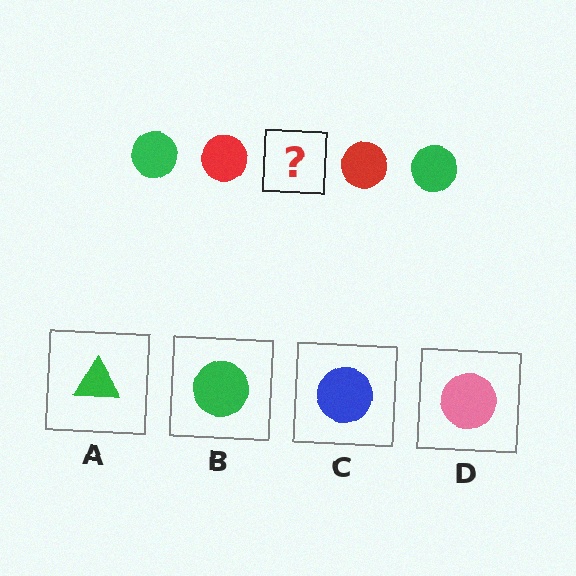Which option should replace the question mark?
Option B.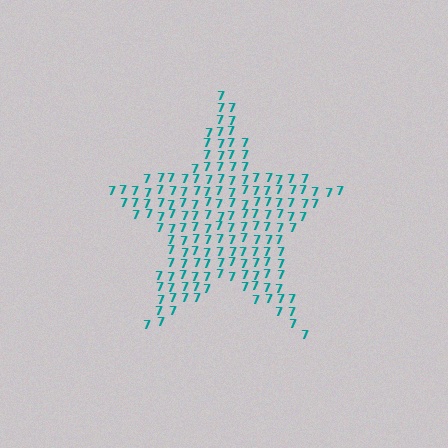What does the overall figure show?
The overall figure shows a star.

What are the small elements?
The small elements are digit 7's.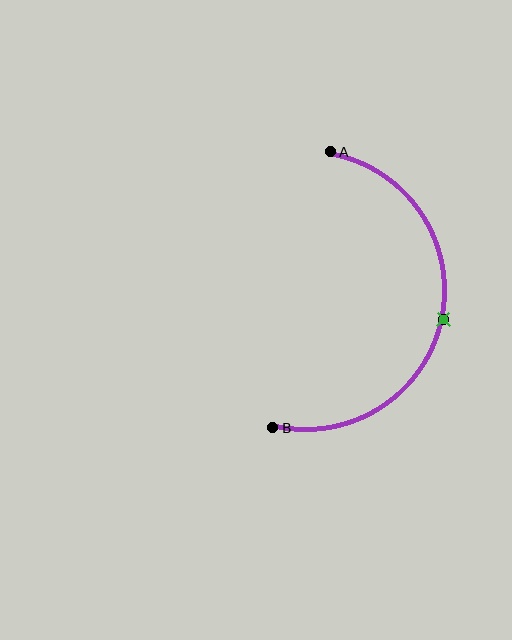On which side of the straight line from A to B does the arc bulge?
The arc bulges to the right of the straight line connecting A and B.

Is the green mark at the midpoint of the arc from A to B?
Yes. The green mark lies on the arc at equal arc-length from both A and B — it is the arc midpoint.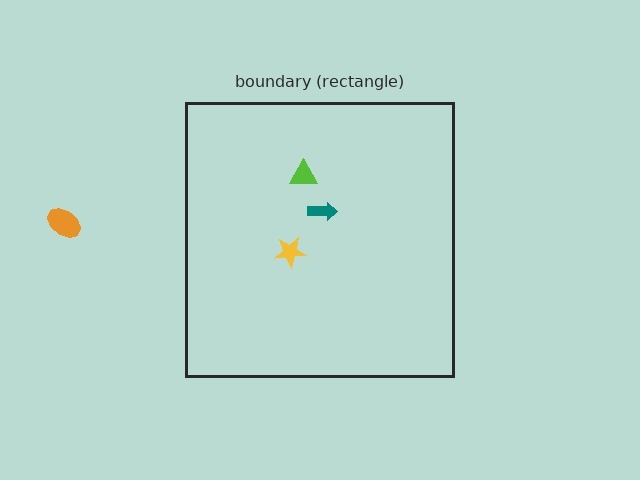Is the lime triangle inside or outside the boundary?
Inside.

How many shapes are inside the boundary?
3 inside, 1 outside.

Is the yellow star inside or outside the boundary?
Inside.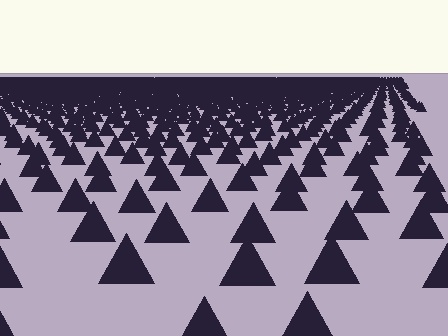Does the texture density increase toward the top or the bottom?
Density increases toward the top.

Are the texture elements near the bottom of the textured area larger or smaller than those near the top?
Larger. Near the bottom, elements are closer to the viewer and appear at a bigger on-screen size.